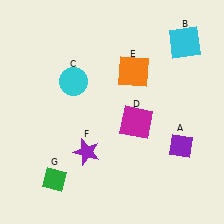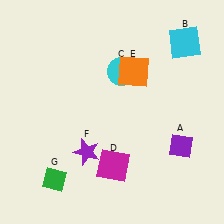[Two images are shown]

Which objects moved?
The objects that moved are: the cyan circle (C), the magenta square (D).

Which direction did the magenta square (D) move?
The magenta square (D) moved down.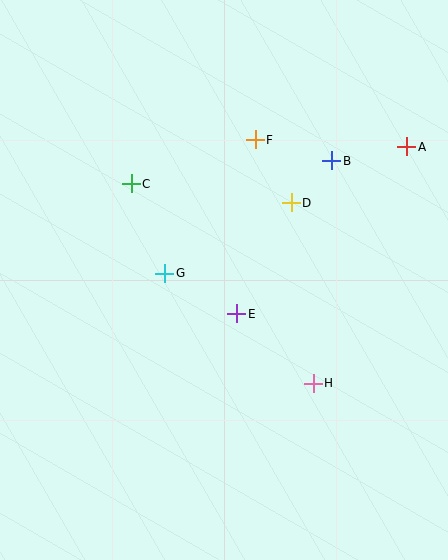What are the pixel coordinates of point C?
Point C is at (131, 184).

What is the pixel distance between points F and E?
The distance between F and E is 175 pixels.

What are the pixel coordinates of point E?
Point E is at (237, 314).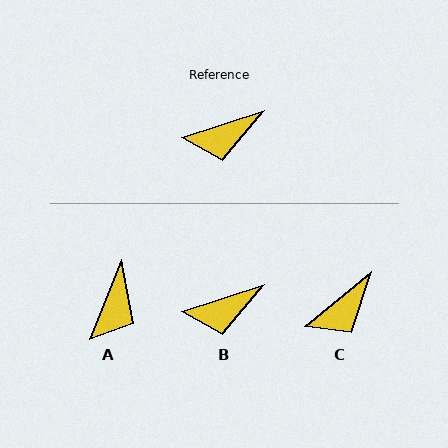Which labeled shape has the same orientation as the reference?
B.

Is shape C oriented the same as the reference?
No, it is off by about 21 degrees.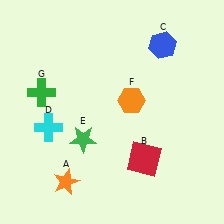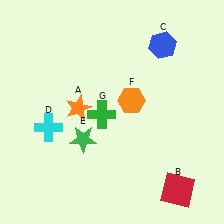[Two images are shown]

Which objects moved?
The objects that moved are: the orange star (A), the red square (B), the green cross (G).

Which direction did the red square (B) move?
The red square (B) moved right.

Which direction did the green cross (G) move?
The green cross (G) moved right.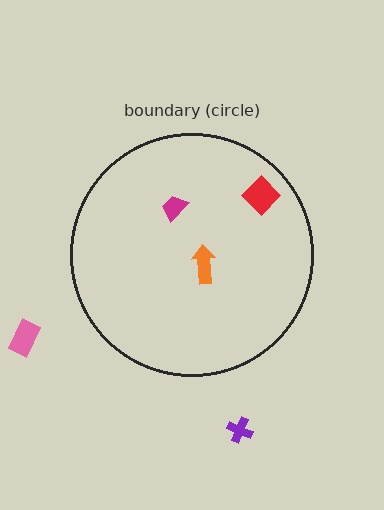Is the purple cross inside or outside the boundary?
Outside.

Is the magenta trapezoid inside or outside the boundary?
Inside.